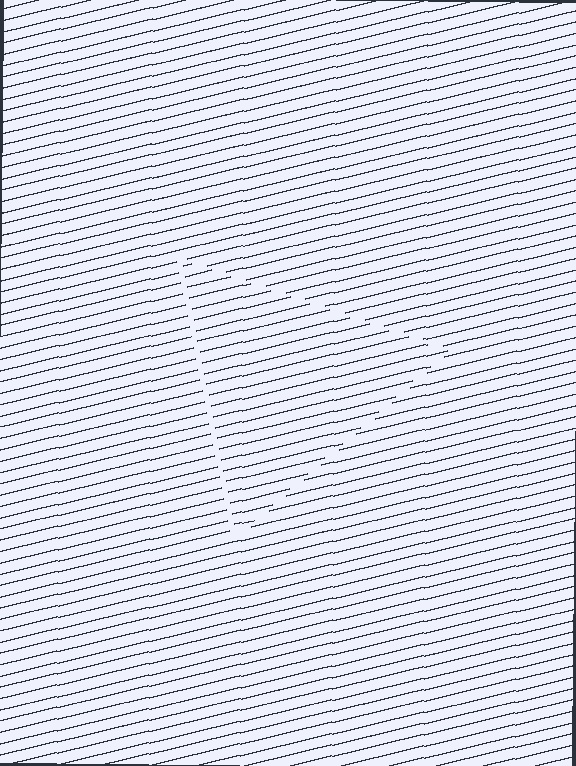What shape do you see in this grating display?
An illusory triangle. The interior of the shape contains the same grating, shifted by half a period — the contour is defined by the phase discontinuity where line-ends from the inner and outer gratings abut.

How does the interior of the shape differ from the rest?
The interior of the shape contains the same grating, shifted by half a period — the contour is defined by the phase discontinuity where line-ends from the inner and outer gratings abut.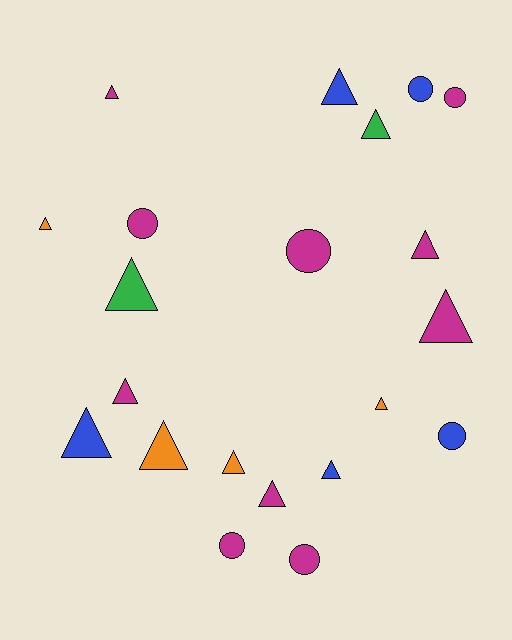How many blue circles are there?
There are 2 blue circles.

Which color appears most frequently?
Magenta, with 10 objects.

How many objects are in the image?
There are 21 objects.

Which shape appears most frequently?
Triangle, with 14 objects.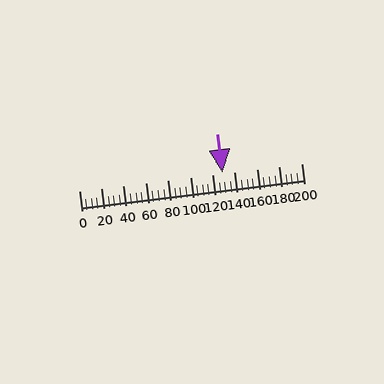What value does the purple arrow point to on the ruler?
The purple arrow points to approximately 129.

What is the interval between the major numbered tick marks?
The major tick marks are spaced 20 units apart.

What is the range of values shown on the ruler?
The ruler shows values from 0 to 200.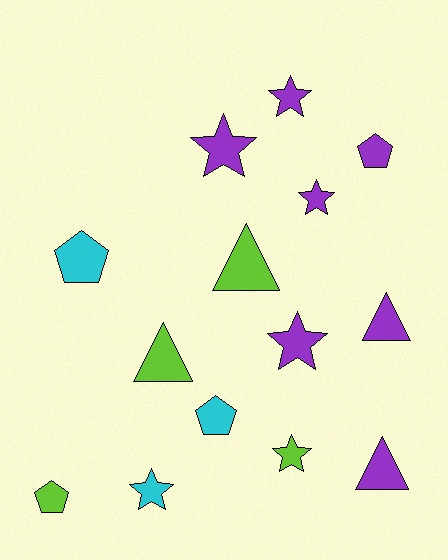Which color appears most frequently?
Purple, with 7 objects.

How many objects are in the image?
There are 14 objects.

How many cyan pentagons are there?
There are 2 cyan pentagons.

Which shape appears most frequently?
Star, with 6 objects.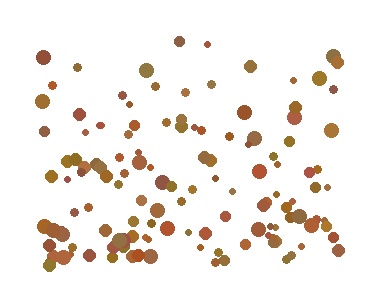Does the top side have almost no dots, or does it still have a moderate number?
Still a moderate number, just noticeably fewer than the bottom.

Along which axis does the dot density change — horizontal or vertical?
Vertical.